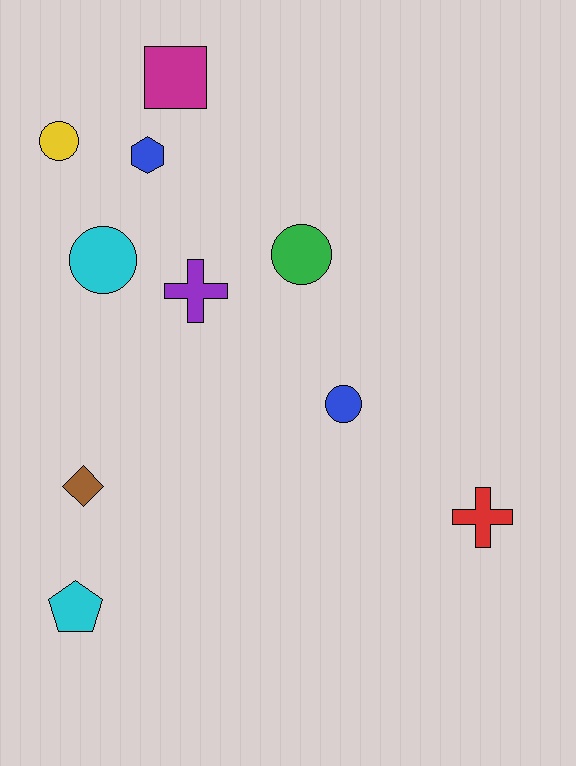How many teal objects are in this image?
There are no teal objects.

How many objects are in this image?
There are 10 objects.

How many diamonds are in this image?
There is 1 diamond.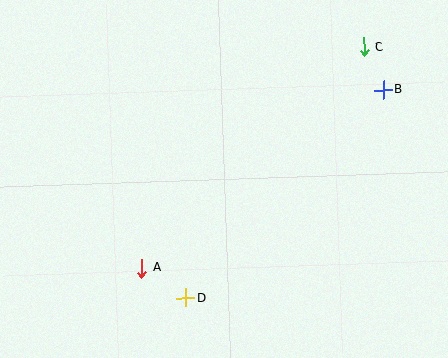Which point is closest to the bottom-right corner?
Point D is closest to the bottom-right corner.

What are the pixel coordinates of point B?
Point B is at (383, 90).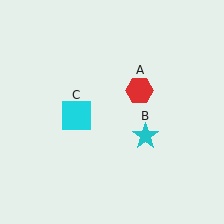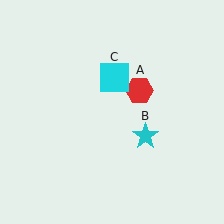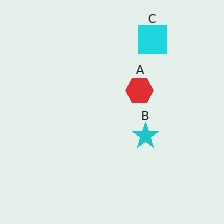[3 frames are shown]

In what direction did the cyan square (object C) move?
The cyan square (object C) moved up and to the right.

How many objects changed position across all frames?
1 object changed position: cyan square (object C).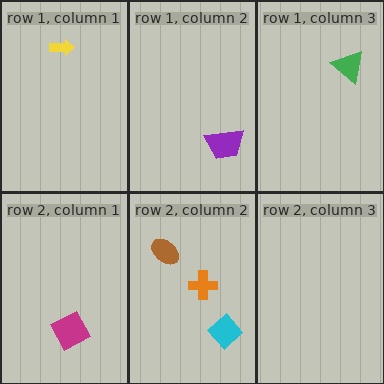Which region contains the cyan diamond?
The row 2, column 2 region.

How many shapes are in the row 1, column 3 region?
1.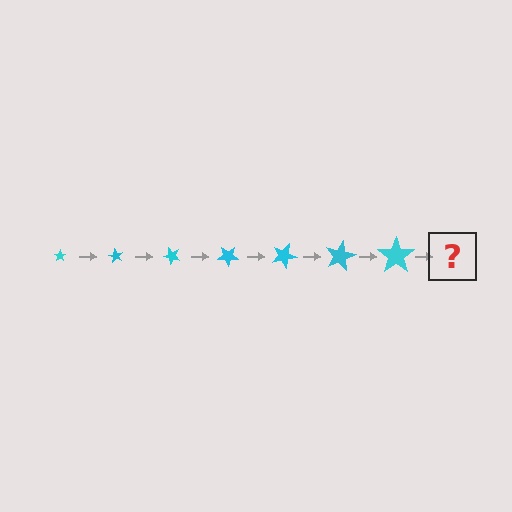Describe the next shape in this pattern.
It should be a star, larger than the previous one and rotated 420 degrees from the start.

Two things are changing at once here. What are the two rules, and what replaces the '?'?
The two rules are that the star grows larger each step and it rotates 60 degrees each step. The '?' should be a star, larger than the previous one and rotated 420 degrees from the start.